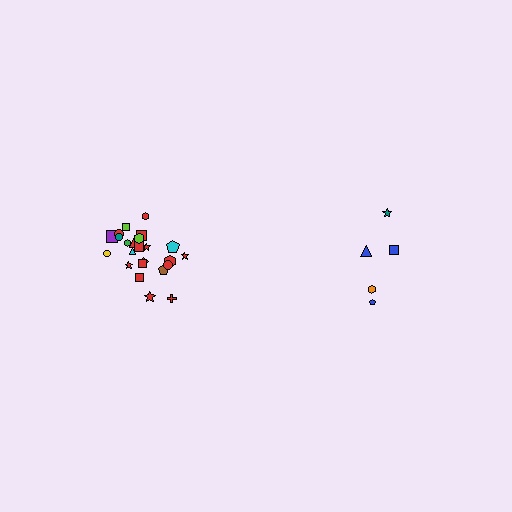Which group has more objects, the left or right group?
The left group.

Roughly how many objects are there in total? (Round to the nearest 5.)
Roughly 30 objects in total.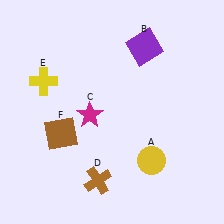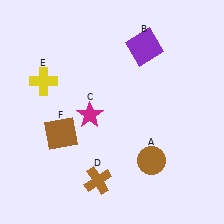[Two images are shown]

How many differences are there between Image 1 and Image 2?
There is 1 difference between the two images.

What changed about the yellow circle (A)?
In Image 1, A is yellow. In Image 2, it changed to brown.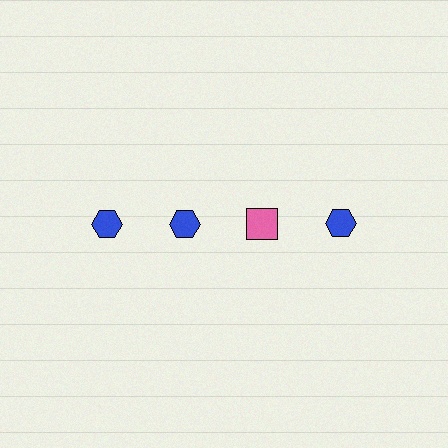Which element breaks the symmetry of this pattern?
The pink square in the top row, center column breaks the symmetry. All other shapes are blue hexagons.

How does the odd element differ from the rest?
It differs in both color (pink instead of blue) and shape (square instead of hexagon).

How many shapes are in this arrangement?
There are 4 shapes arranged in a grid pattern.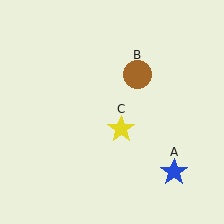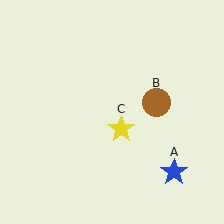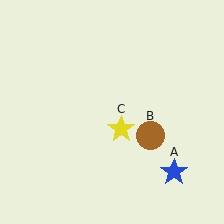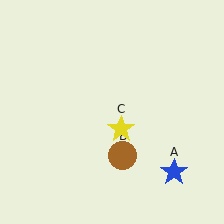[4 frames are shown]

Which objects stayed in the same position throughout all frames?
Blue star (object A) and yellow star (object C) remained stationary.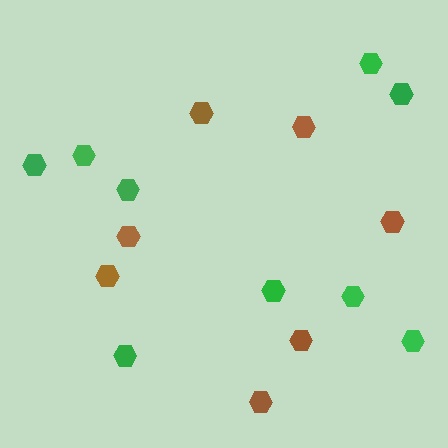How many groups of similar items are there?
There are 2 groups: one group of brown hexagons (7) and one group of green hexagons (9).